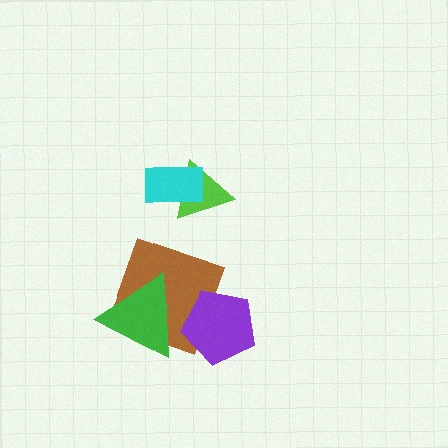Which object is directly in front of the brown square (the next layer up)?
The green triangle is directly in front of the brown square.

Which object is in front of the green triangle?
The purple pentagon is in front of the green triangle.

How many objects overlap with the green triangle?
2 objects overlap with the green triangle.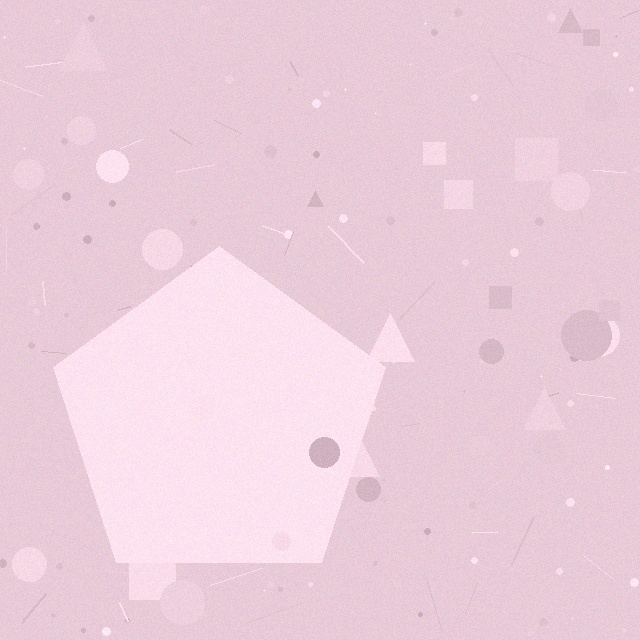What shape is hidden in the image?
A pentagon is hidden in the image.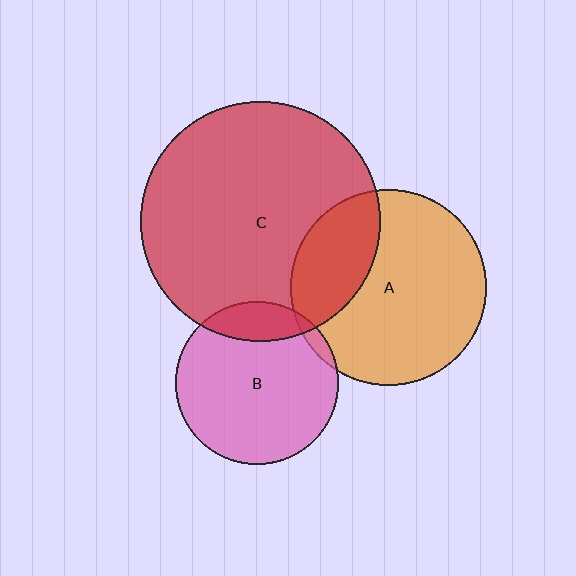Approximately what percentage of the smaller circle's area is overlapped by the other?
Approximately 15%.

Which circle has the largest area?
Circle C (red).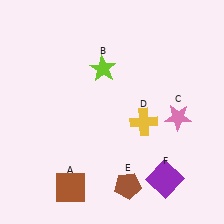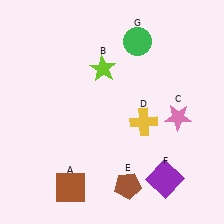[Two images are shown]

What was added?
A green circle (G) was added in Image 2.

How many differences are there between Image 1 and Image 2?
There is 1 difference between the two images.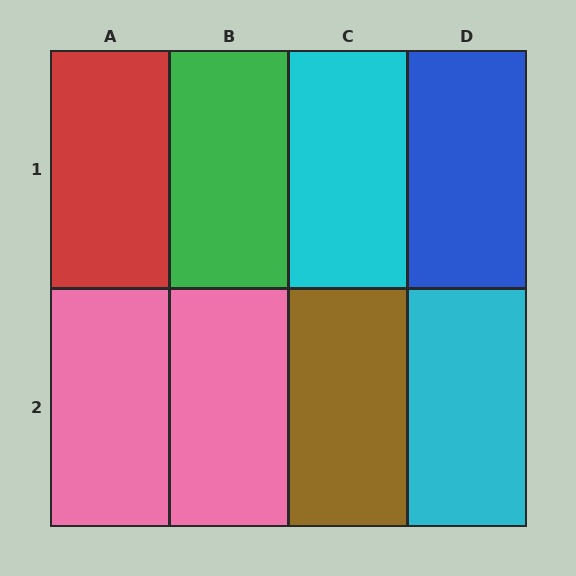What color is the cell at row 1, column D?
Blue.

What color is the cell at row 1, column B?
Green.